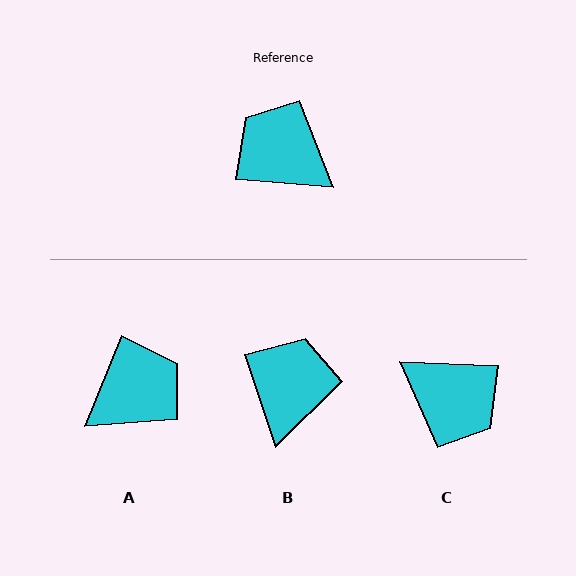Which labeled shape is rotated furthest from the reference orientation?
C, about 178 degrees away.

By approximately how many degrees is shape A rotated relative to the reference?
Approximately 107 degrees clockwise.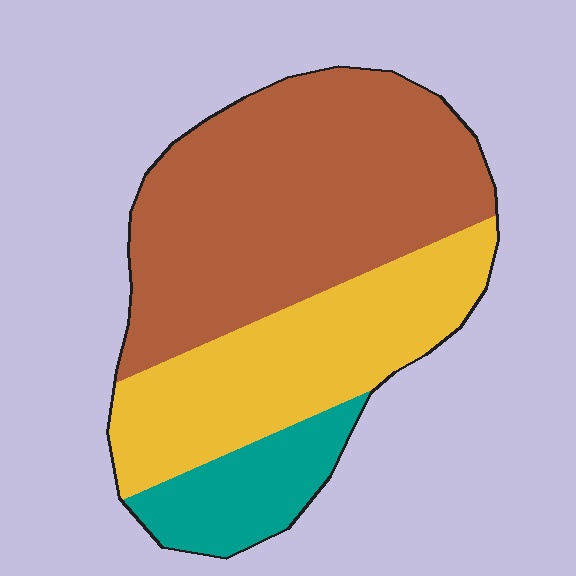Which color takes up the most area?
Brown, at roughly 55%.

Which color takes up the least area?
Teal, at roughly 15%.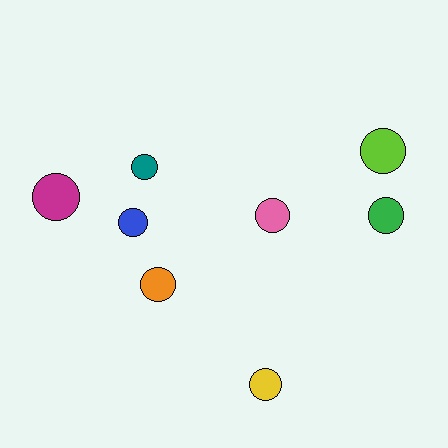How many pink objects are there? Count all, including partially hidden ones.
There is 1 pink object.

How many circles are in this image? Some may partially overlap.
There are 8 circles.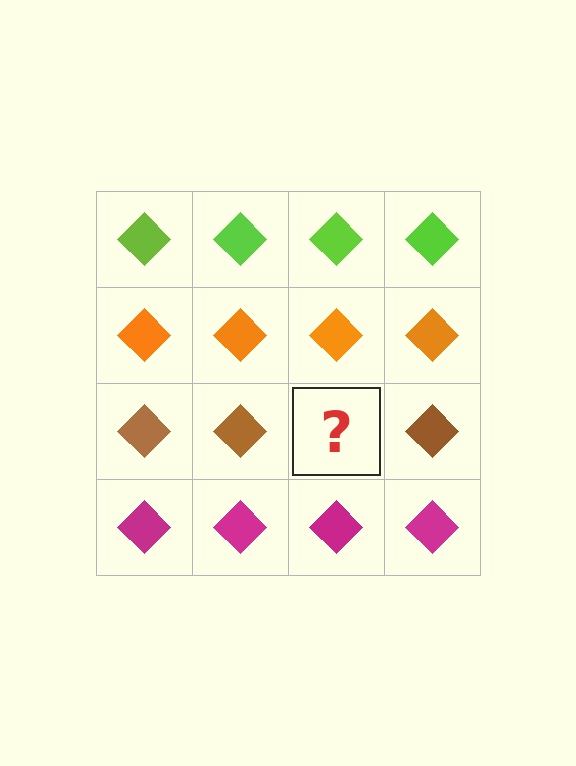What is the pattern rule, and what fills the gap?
The rule is that each row has a consistent color. The gap should be filled with a brown diamond.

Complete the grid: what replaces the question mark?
The question mark should be replaced with a brown diamond.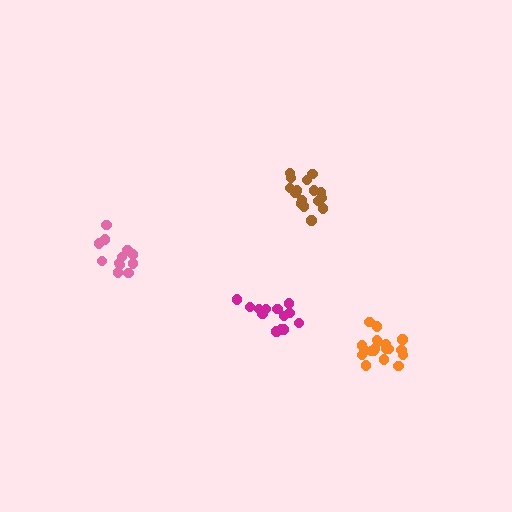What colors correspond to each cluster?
The clusters are colored: brown, magenta, pink, orange.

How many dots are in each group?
Group 1: 16 dots, Group 2: 13 dots, Group 3: 13 dots, Group 4: 19 dots (61 total).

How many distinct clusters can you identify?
There are 4 distinct clusters.